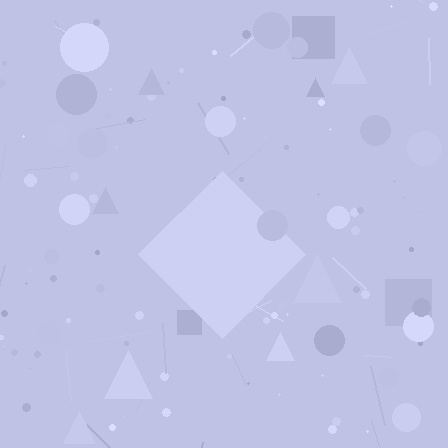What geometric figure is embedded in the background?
A diamond is embedded in the background.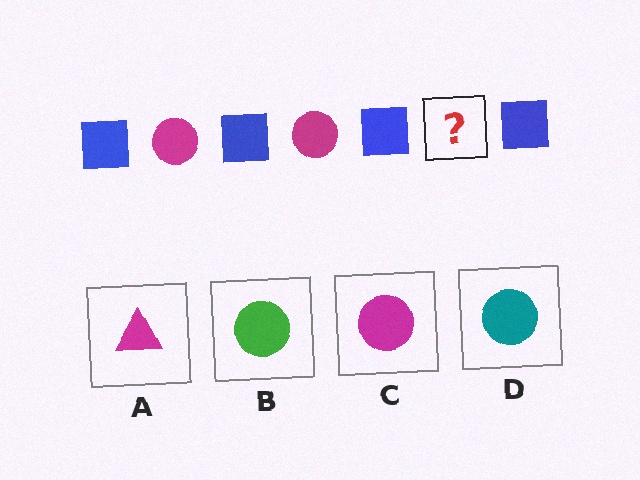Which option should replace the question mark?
Option C.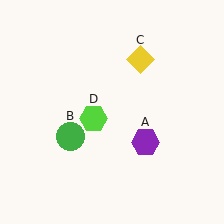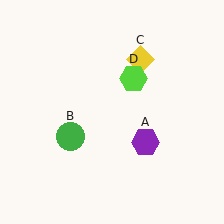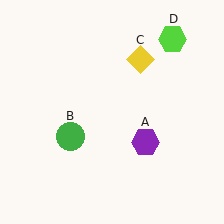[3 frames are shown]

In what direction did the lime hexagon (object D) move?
The lime hexagon (object D) moved up and to the right.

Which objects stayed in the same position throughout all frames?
Purple hexagon (object A) and green circle (object B) and yellow diamond (object C) remained stationary.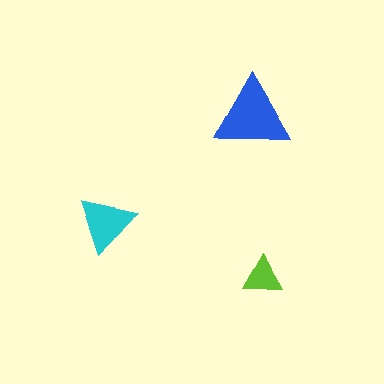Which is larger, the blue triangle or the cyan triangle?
The blue one.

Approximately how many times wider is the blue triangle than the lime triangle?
About 2 times wider.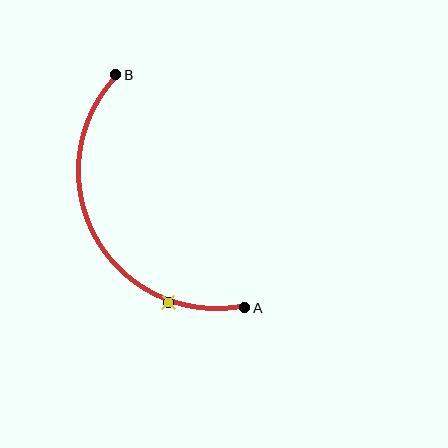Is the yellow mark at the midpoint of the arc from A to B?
No. The yellow mark lies on the arc but is closer to endpoint A. The arc midpoint would be at the point on the curve equidistant along the arc from both A and B.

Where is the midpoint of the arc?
The arc midpoint is the point on the curve farthest from the straight line joining A and B. It sits to the left of that line.